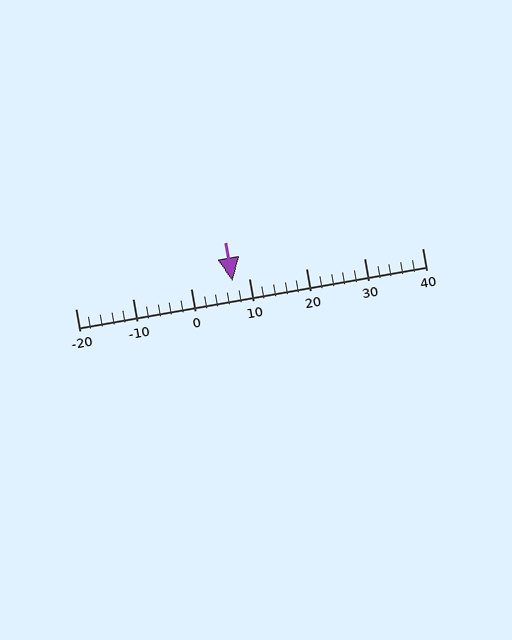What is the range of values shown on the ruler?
The ruler shows values from -20 to 40.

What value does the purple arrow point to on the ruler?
The purple arrow points to approximately 7.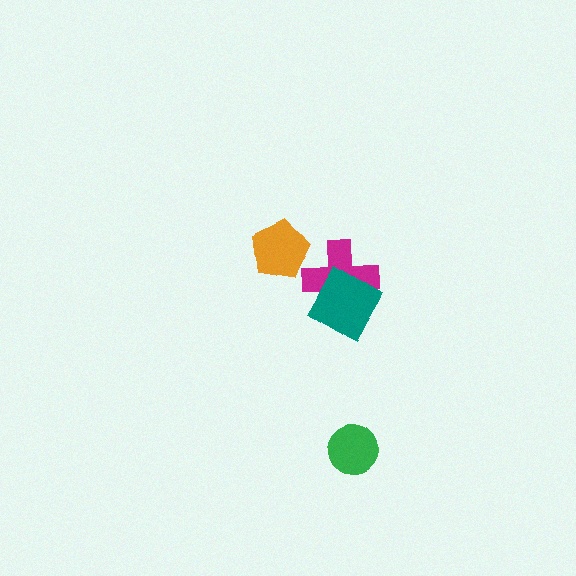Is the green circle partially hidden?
No, no other shape covers it.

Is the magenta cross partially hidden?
Yes, it is partially covered by another shape.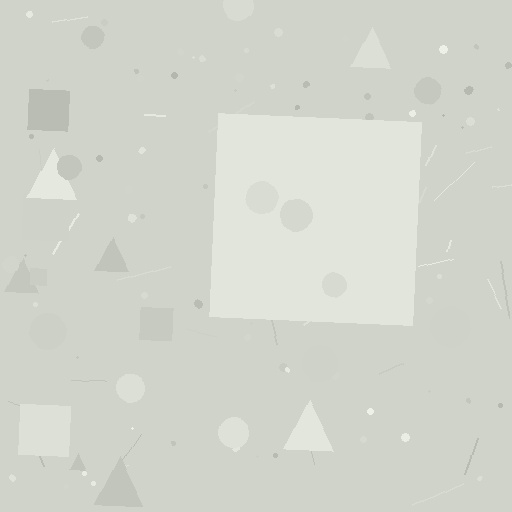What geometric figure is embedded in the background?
A square is embedded in the background.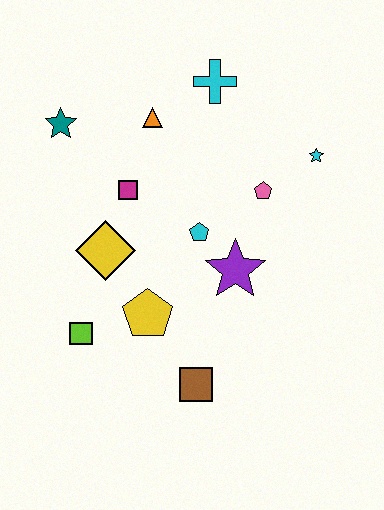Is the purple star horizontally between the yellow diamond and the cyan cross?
No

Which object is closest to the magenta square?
The yellow diamond is closest to the magenta square.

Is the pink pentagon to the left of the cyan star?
Yes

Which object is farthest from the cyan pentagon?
The teal star is farthest from the cyan pentagon.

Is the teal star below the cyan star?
No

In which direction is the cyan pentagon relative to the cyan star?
The cyan pentagon is to the left of the cyan star.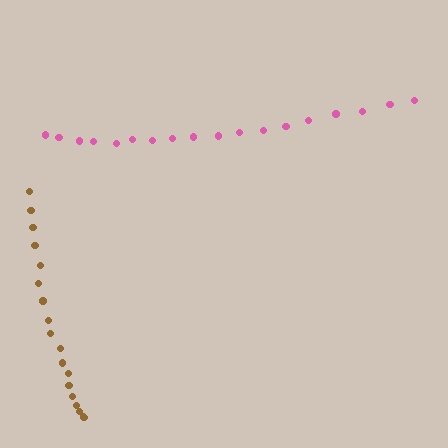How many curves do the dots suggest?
There are 2 distinct paths.